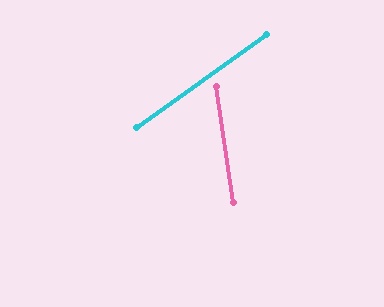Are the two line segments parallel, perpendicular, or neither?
Neither parallel nor perpendicular — they differ by about 63°.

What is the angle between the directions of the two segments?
Approximately 63 degrees.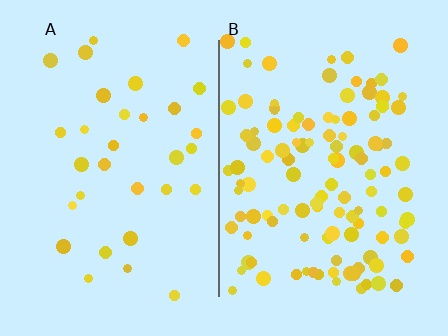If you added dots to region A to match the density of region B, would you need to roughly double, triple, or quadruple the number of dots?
Approximately quadruple.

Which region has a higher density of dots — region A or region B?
B (the right).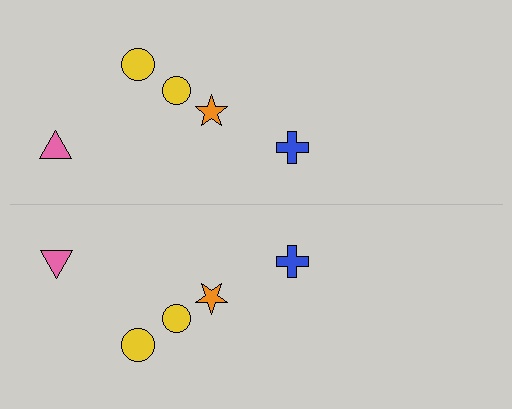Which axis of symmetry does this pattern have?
The pattern has a horizontal axis of symmetry running through the center of the image.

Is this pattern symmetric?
Yes, this pattern has bilateral (reflection) symmetry.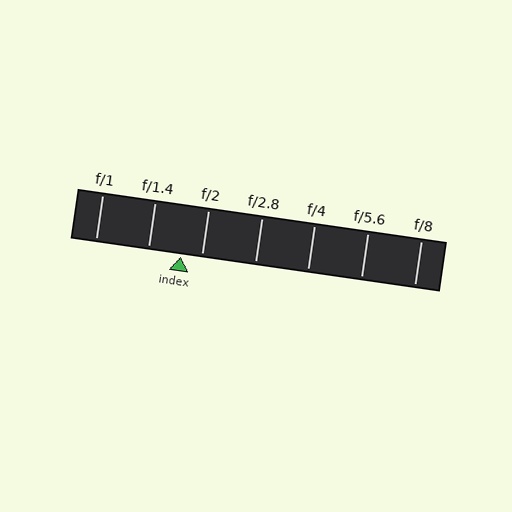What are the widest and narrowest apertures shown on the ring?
The widest aperture shown is f/1 and the narrowest is f/8.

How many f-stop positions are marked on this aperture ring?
There are 7 f-stop positions marked.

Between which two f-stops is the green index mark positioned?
The index mark is between f/1.4 and f/2.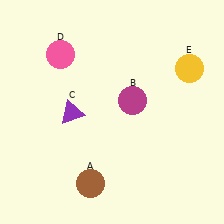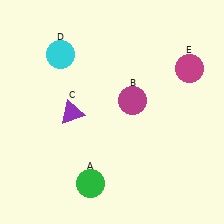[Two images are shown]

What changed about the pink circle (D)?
In Image 1, D is pink. In Image 2, it changed to cyan.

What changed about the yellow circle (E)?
In Image 1, E is yellow. In Image 2, it changed to magenta.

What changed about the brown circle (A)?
In Image 1, A is brown. In Image 2, it changed to green.